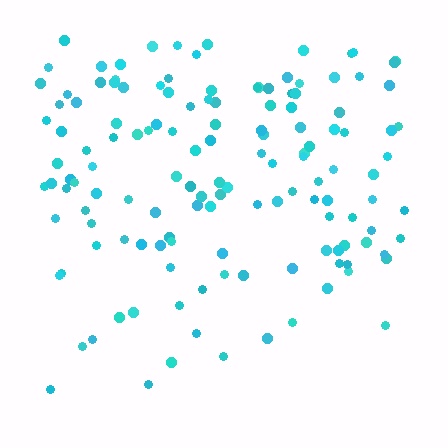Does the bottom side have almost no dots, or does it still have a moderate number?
Still a moderate number, just noticeably fewer than the top.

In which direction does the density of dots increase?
From bottom to top, with the top side densest.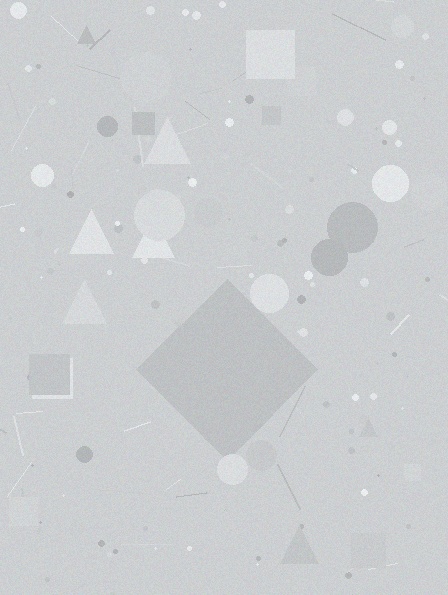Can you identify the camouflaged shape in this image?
The camouflaged shape is a diamond.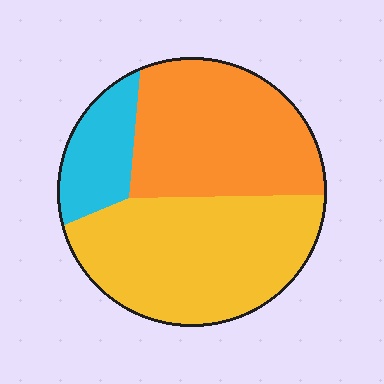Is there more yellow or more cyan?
Yellow.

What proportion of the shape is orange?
Orange covers around 40% of the shape.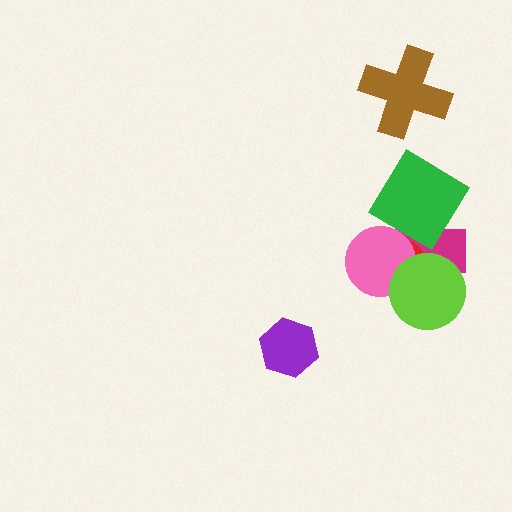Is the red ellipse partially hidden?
Yes, it is partially covered by another shape.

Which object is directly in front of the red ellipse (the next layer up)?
The pink circle is directly in front of the red ellipse.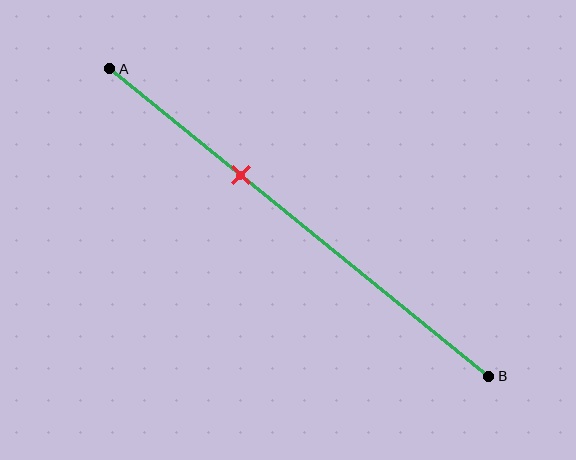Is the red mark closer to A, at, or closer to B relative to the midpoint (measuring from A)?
The red mark is closer to point A than the midpoint of segment AB.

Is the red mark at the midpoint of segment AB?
No, the mark is at about 35% from A, not at the 50% midpoint.